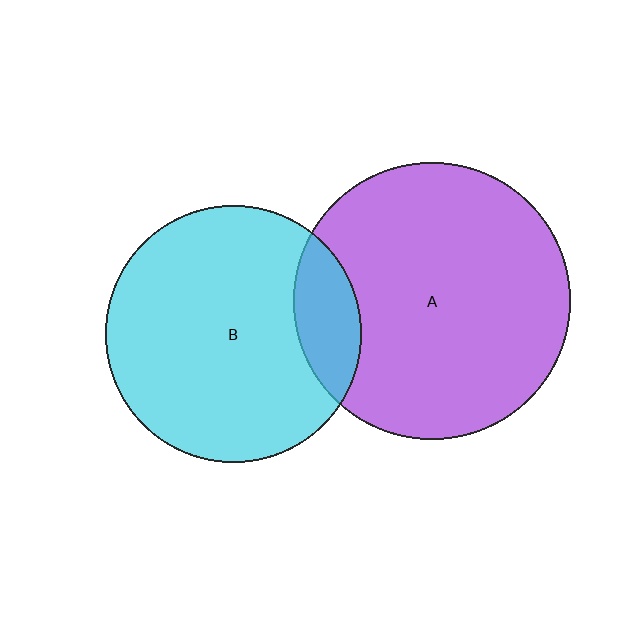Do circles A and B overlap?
Yes.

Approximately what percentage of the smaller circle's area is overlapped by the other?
Approximately 15%.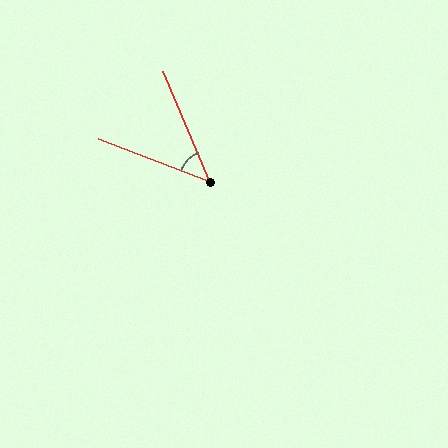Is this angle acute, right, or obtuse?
It is acute.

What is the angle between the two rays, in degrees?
Approximately 46 degrees.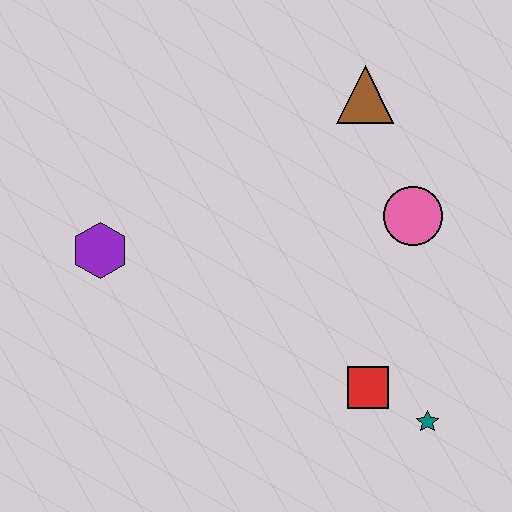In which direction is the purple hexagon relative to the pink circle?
The purple hexagon is to the left of the pink circle.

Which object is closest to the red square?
The teal star is closest to the red square.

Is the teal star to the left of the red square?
No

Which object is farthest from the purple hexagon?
The teal star is farthest from the purple hexagon.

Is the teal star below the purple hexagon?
Yes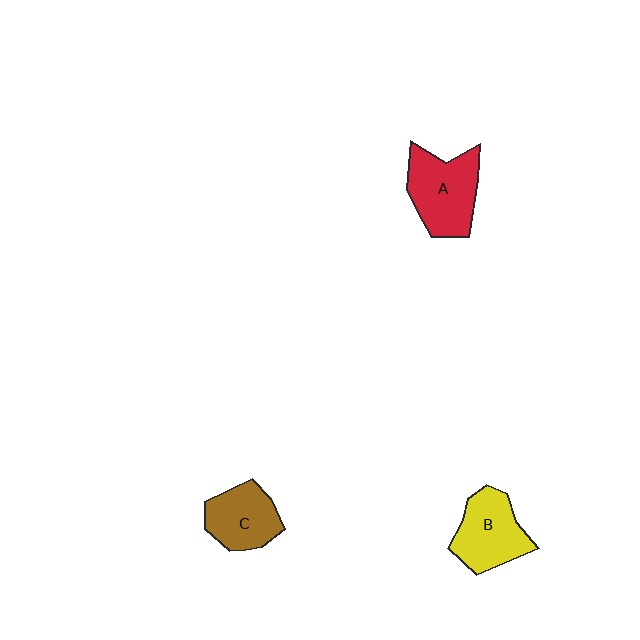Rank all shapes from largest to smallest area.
From largest to smallest: A (red), B (yellow), C (brown).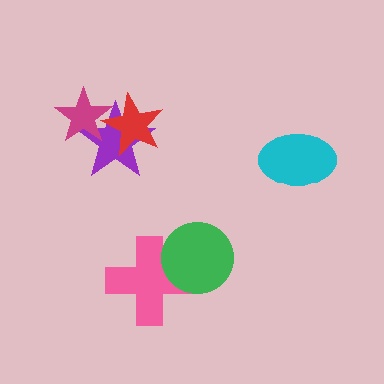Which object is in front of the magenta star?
The red star is in front of the magenta star.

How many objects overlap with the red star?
2 objects overlap with the red star.